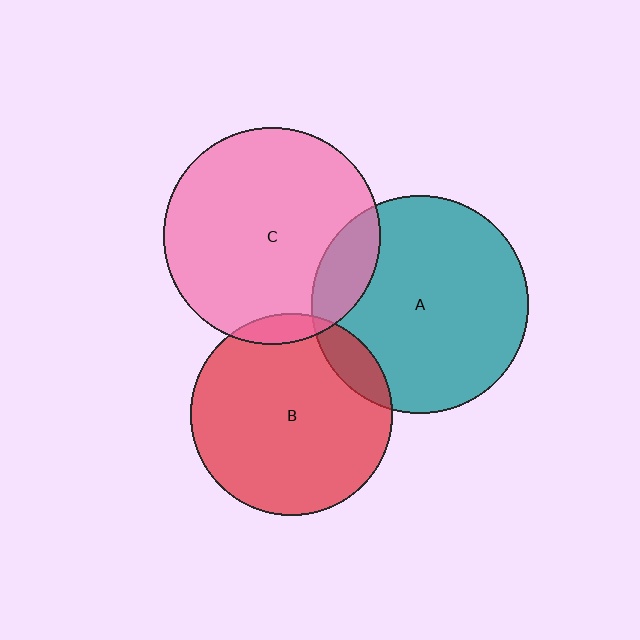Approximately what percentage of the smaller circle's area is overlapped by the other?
Approximately 15%.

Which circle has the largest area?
Circle A (teal).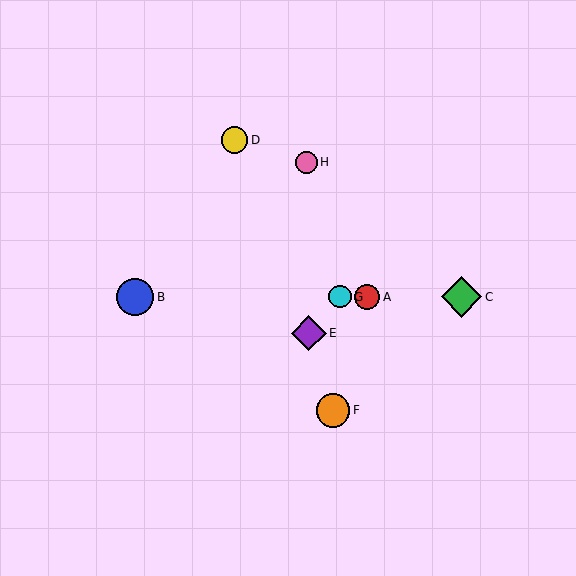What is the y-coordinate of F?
Object F is at y≈410.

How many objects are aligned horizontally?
4 objects (A, B, C, G) are aligned horizontally.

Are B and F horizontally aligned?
No, B is at y≈297 and F is at y≈410.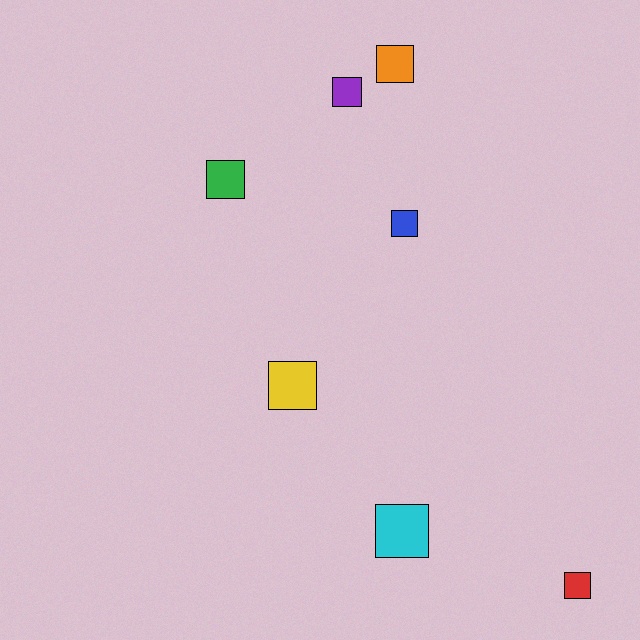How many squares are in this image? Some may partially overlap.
There are 7 squares.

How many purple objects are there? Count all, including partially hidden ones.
There is 1 purple object.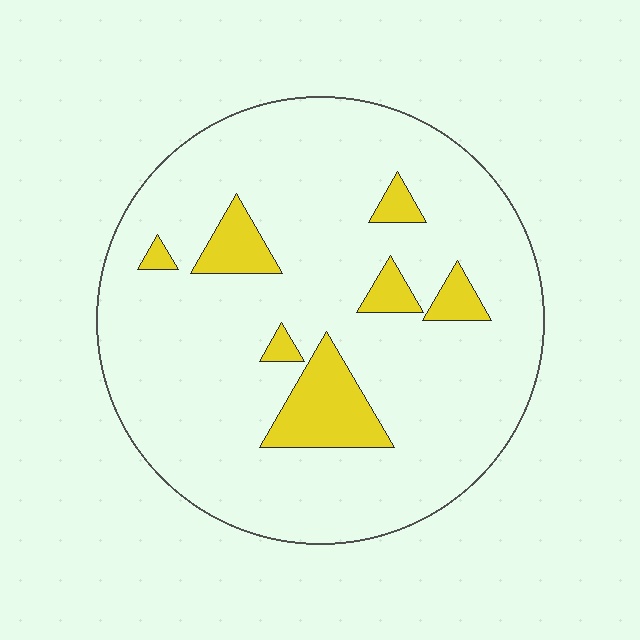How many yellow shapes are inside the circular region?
7.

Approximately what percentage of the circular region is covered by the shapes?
Approximately 10%.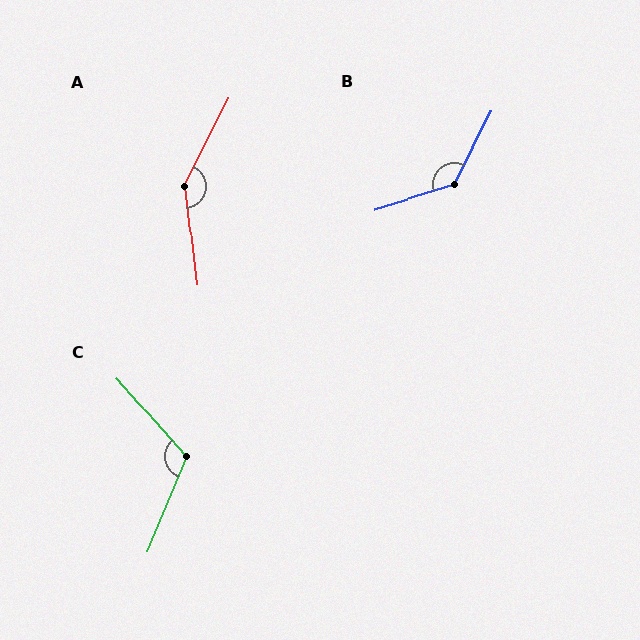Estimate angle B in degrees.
Approximately 134 degrees.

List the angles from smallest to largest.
C (116°), B (134°), A (147°).